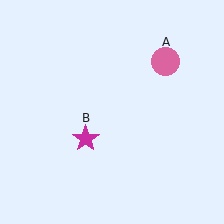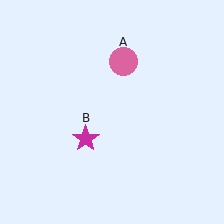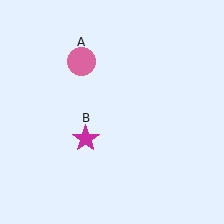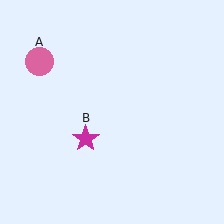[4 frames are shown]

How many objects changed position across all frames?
1 object changed position: pink circle (object A).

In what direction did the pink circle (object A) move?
The pink circle (object A) moved left.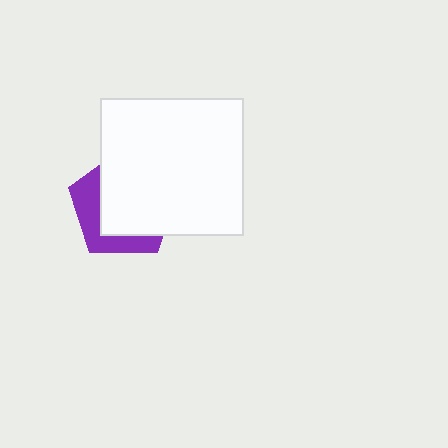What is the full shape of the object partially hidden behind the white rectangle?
The partially hidden object is a purple pentagon.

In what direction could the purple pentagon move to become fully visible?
The purple pentagon could move toward the lower-left. That would shift it out from behind the white rectangle entirely.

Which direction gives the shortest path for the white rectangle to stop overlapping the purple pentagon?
Moving toward the upper-right gives the shortest separation.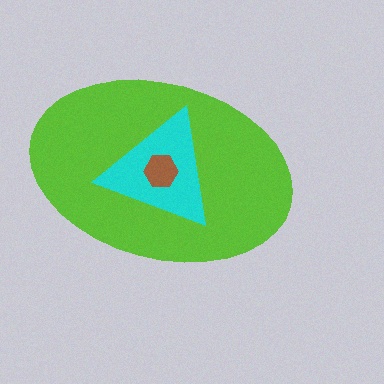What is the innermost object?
The brown hexagon.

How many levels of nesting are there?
3.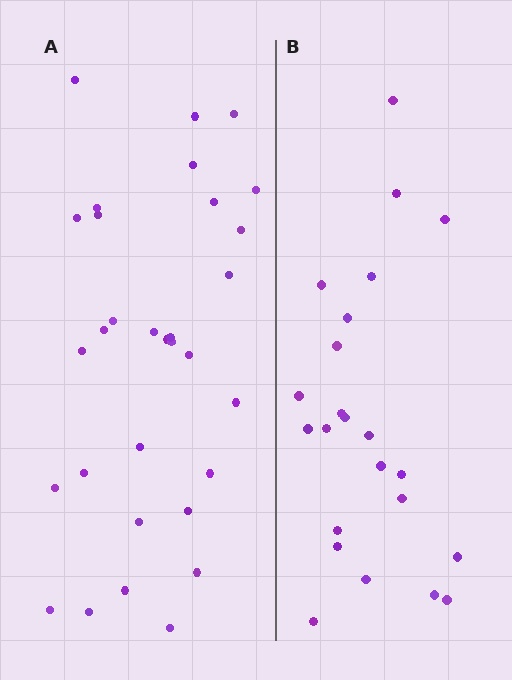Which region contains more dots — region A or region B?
Region A (the left region) has more dots.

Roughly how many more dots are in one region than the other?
Region A has roughly 8 or so more dots than region B.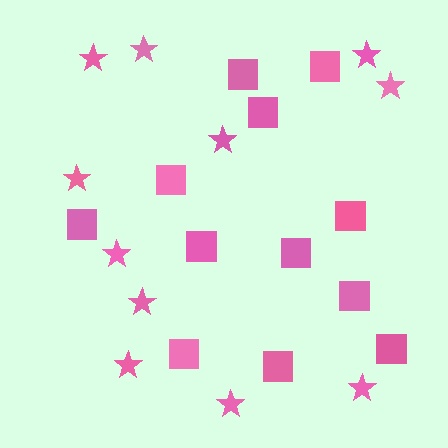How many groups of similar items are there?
There are 2 groups: one group of squares (12) and one group of stars (11).